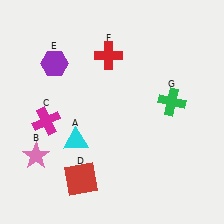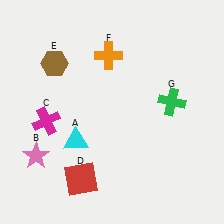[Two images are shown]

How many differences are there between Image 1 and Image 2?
There are 2 differences between the two images.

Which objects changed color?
E changed from purple to brown. F changed from red to orange.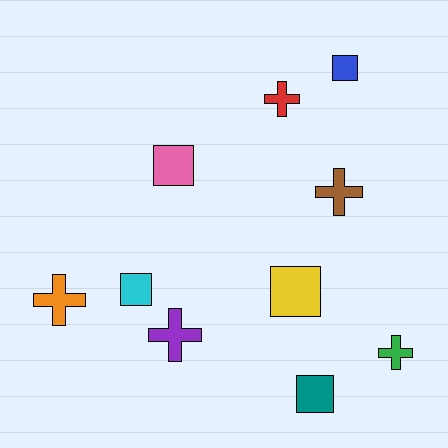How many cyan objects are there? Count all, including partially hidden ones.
There is 1 cyan object.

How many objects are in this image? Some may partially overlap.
There are 10 objects.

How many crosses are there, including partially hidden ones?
There are 5 crosses.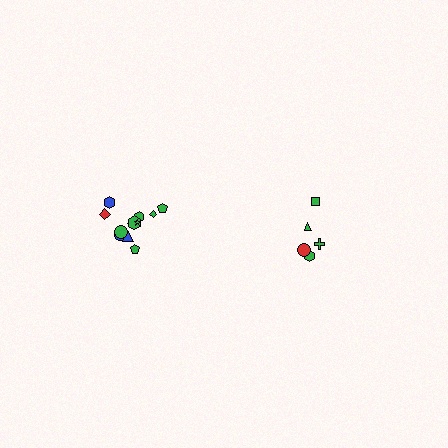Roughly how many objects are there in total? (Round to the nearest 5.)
Roughly 20 objects in total.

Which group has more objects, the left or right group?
The left group.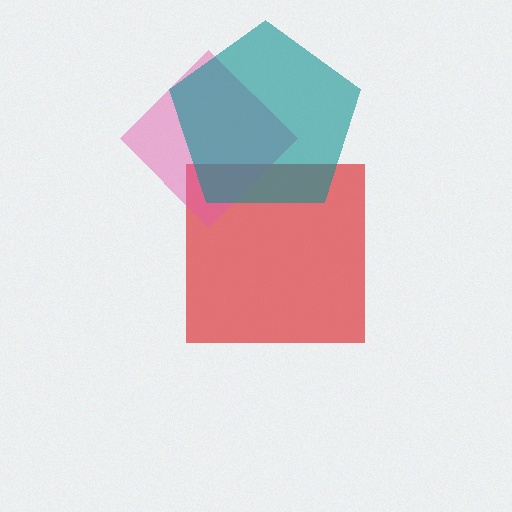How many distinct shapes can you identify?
There are 3 distinct shapes: a red square, a pink diamond, a teal pentagon.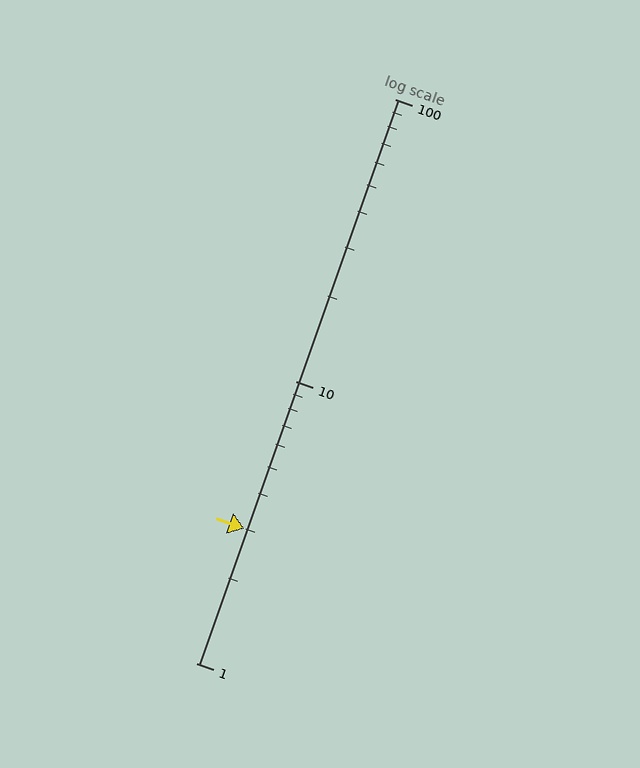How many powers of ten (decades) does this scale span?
The scale spans 2 decades, from 1 to 100.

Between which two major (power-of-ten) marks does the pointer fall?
The pointer is between 1 and 10.